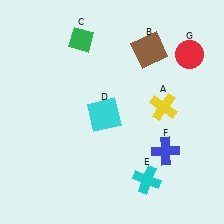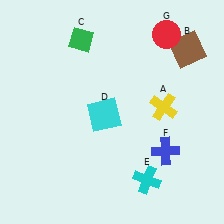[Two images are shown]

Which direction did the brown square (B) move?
The brown square (B) moved right.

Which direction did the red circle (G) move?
The red circle (G) moved left.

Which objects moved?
The objects that moved are: the brown square (B), the red circle (G).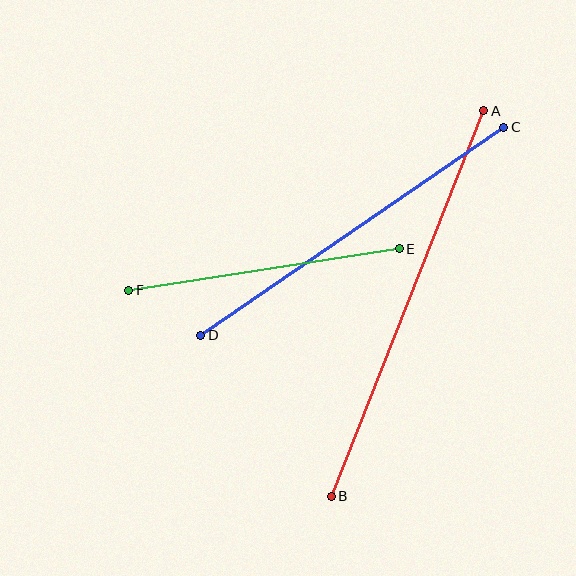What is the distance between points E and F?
The distance is approximately 273 pixels.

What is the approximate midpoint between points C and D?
The midpoint is at approximately (352, 231) pixels.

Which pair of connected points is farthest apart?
Points A and B are farthest apart.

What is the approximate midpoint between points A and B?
The midpoint is at approximately (407, 303) pixels.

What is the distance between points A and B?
The distance is approximately 415 pixels.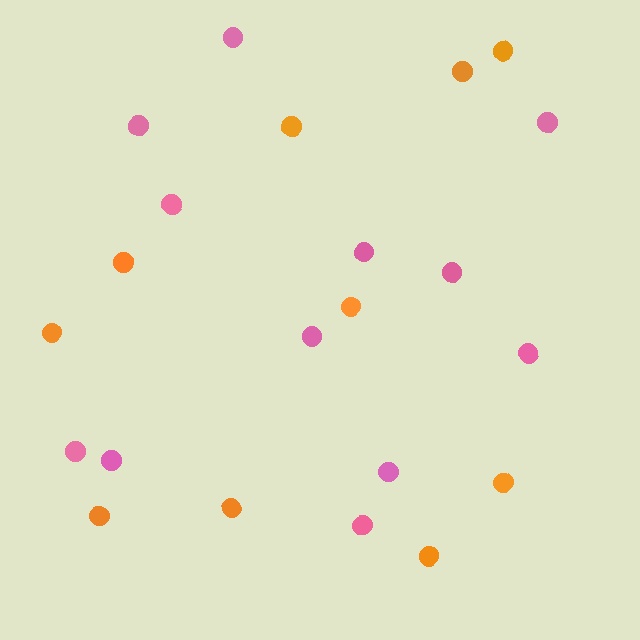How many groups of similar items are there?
There are 2 groups: one group of orange circles (10) and one group of pink circles (12).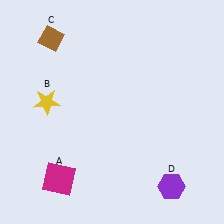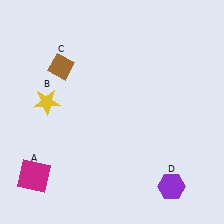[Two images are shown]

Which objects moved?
The objects that moved are: the magenta square (A), the brown diamond (C).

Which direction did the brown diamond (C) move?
The brown diamond (C) moved down.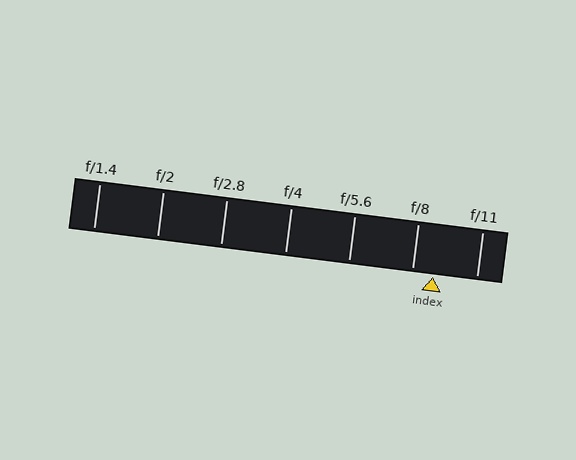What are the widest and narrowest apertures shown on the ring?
The widest aperture shown is f/1.4 and the narrowest is f/11.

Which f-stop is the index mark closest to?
The index mark is closest to f/8.